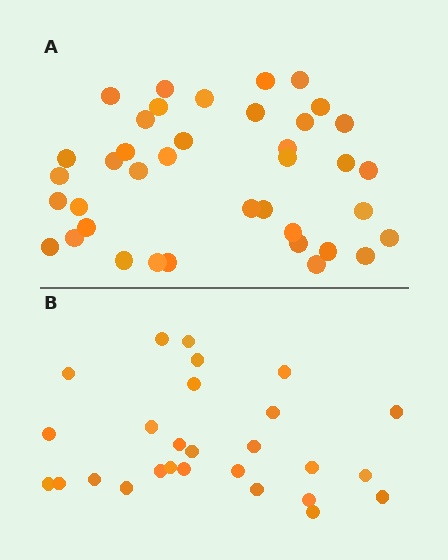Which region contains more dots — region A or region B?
Region A (the top region) has more dots.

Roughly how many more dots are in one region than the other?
Region A has roughly 12 or so more dots than region B.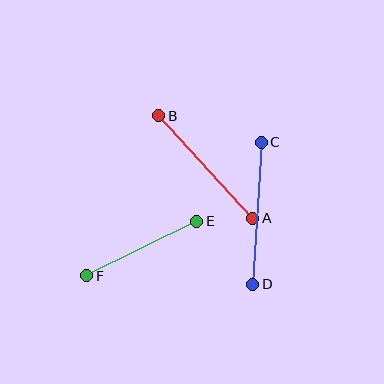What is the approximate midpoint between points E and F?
The midpoint is at approximately (142, 249) pixels.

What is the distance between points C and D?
The distance is approximately 143 pixels.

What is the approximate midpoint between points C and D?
The midpoint is at approximately (257, 213) pixels.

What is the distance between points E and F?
The distance is approximately 123 pixels.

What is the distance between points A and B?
The distance is approximately 139 pixels.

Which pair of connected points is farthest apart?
Points C and D are farthest apart.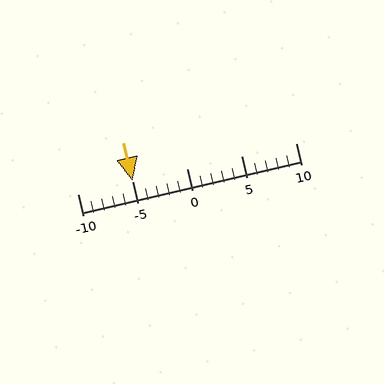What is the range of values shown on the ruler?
The ruler shows values from -10 to 10.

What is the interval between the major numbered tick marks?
The major tick marks are spaced 5 units apart.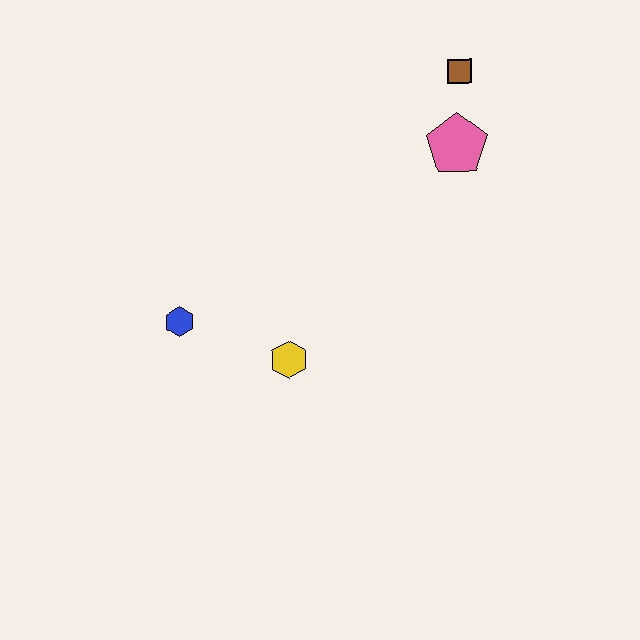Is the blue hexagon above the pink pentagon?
No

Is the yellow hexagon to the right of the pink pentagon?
No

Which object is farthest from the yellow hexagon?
The brown square is farthest from the yellow hexagon.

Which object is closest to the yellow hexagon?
The blue hexagon is closest to the yellow hexagon.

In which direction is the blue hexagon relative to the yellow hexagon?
The blue hexagon is to the left of the yellow hexagon.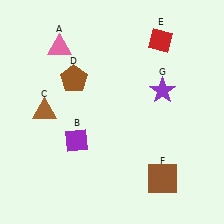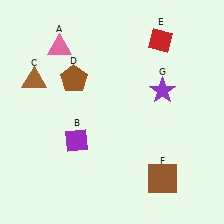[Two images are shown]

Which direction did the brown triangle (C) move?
The brown triangle (C) moved up.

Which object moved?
The brown triangle (C) moved up.